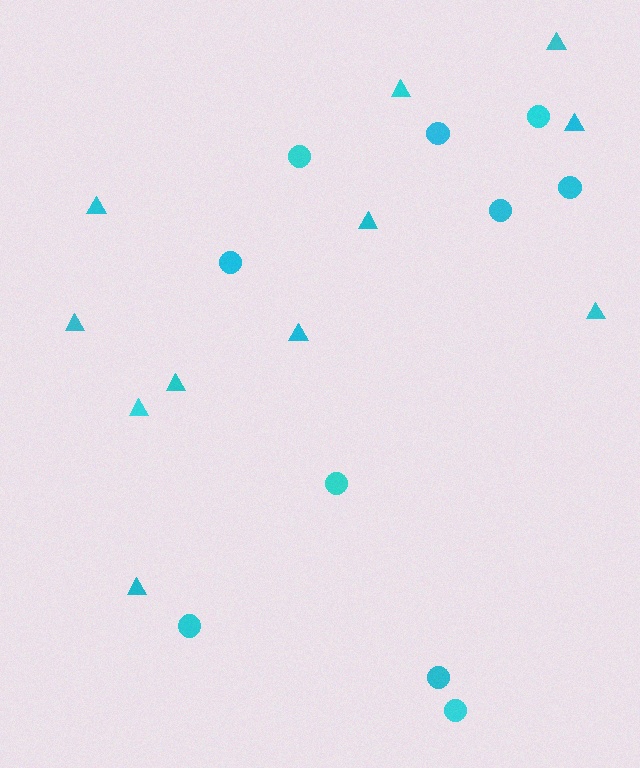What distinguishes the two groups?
There are 2 groups: one group of triangles (11) and one group of circles (10).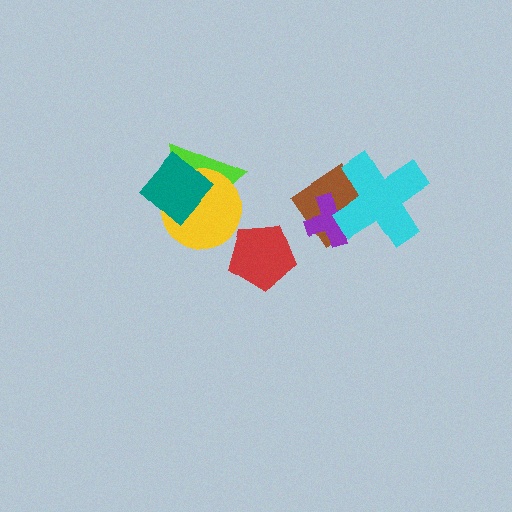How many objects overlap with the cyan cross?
2 objects overlap with the cyan cross.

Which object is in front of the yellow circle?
The teal diamond is in front of the yellow circle.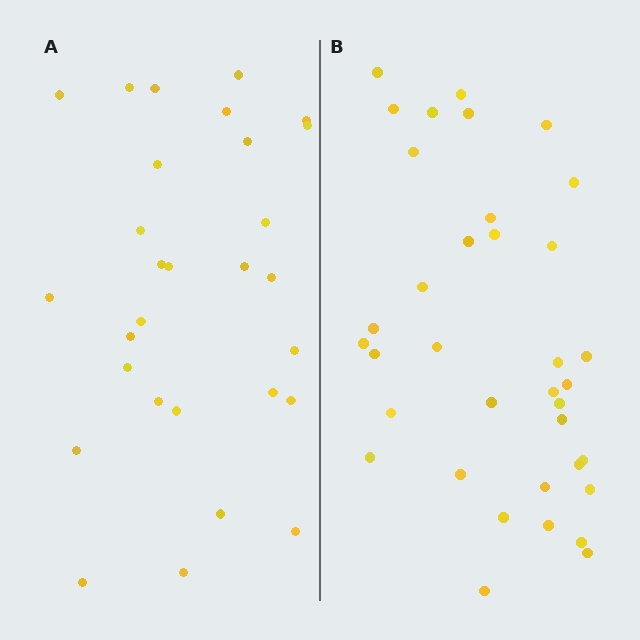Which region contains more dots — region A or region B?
Region B (the right region) has more dots.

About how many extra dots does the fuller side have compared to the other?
Region B has roughly 8 or so more dots than region A.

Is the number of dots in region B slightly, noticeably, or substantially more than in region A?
Region B has only slightly more — the two regions are fairly close. The ratio is roughly 1.2 to 1.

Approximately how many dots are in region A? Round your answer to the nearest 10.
About 30 dots. (The exact count is 29, which rounds to 30.)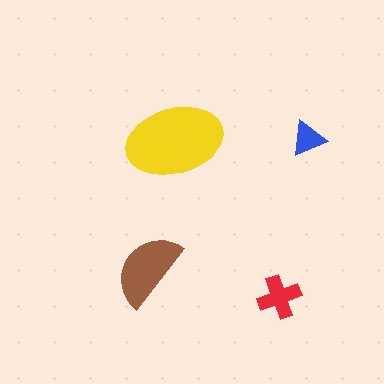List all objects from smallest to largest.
The blue triangle, the red cross, the brown semicircle, the yellow ellipse.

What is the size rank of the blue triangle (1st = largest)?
4th.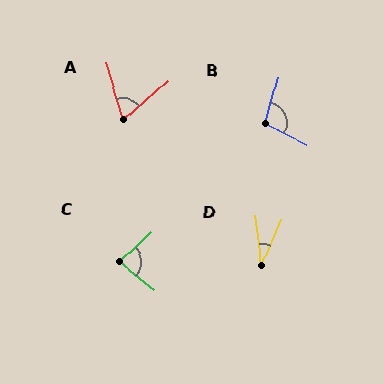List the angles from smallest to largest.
D (30°), A (66°), C (82°), B (100°).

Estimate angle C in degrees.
Approximately 82 degrees.